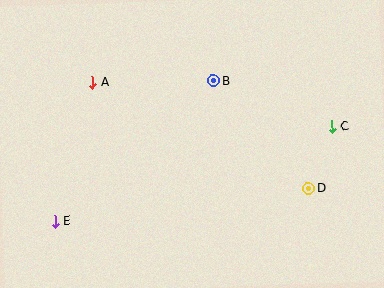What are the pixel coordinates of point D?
Point D is at (308, 189).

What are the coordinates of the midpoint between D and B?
The midpoint between D and B is at (261, 135).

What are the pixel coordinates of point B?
Point B is at (214, 81).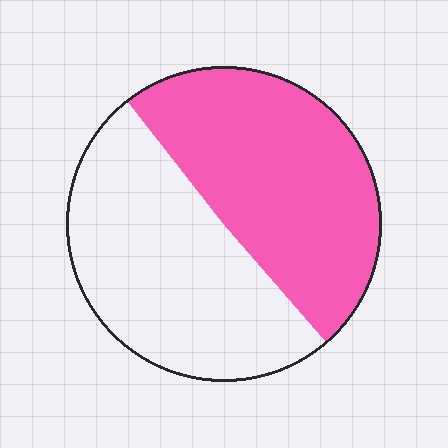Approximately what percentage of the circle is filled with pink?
Approximately 50%.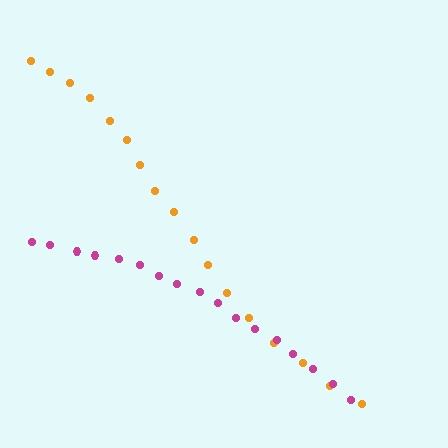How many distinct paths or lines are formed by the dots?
There are 2 distinct paths.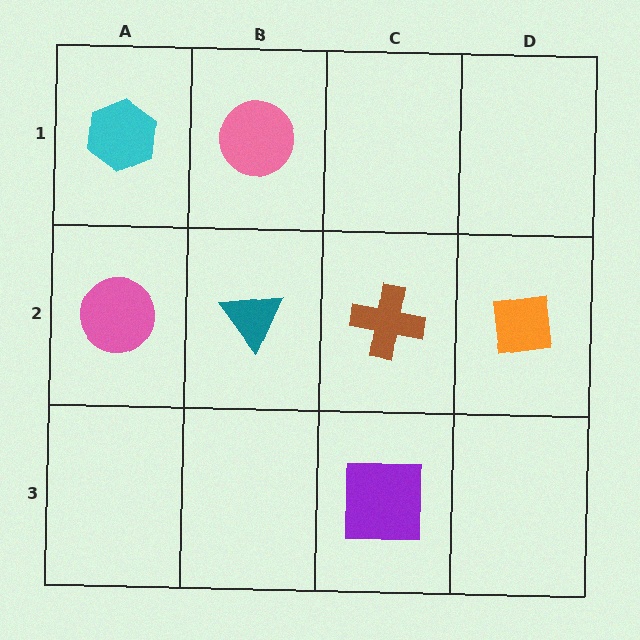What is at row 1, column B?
A pink circle.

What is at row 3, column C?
A purple square.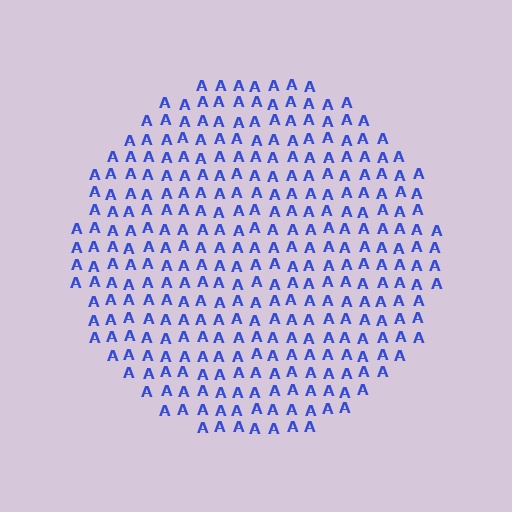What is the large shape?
The large shape is a circle.